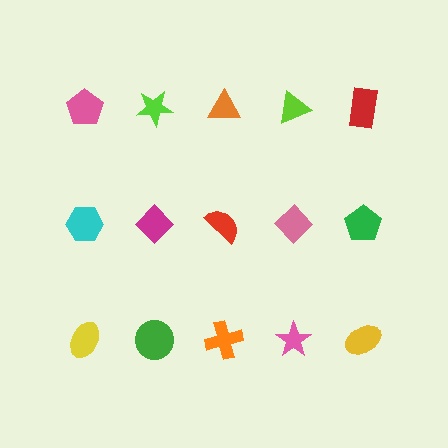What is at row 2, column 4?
A pink diamond.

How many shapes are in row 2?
5 shapes.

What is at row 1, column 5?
A red rectangle.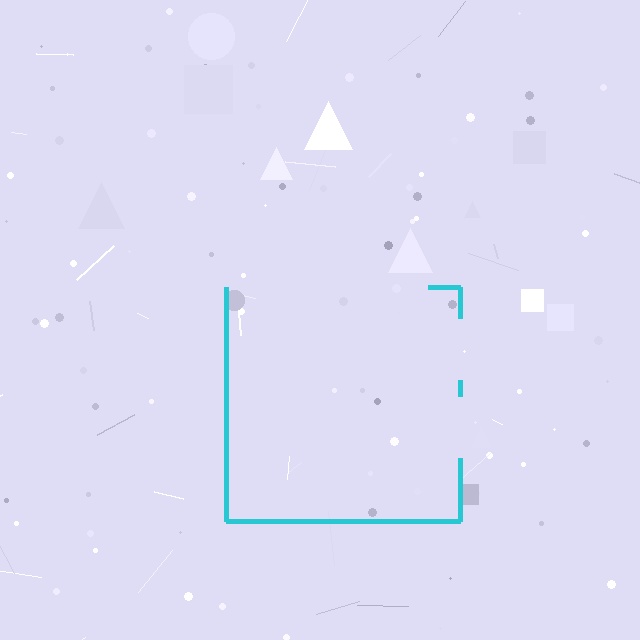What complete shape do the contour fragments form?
The contour fragments form a square.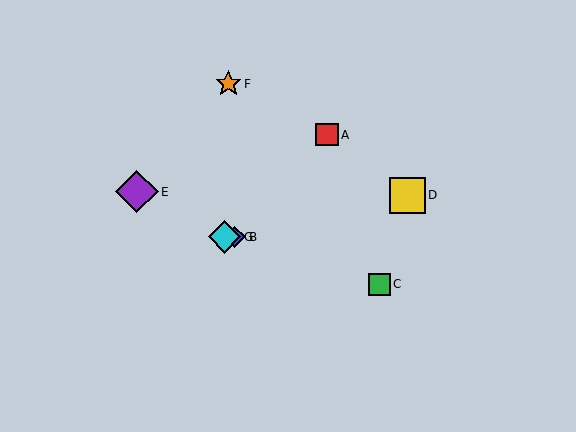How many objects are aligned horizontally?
2 objects (B, G) are aligned horizontally.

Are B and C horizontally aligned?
No, B is at y≈237 and C is at y≈284.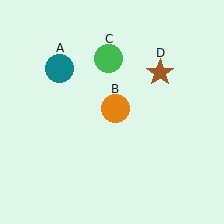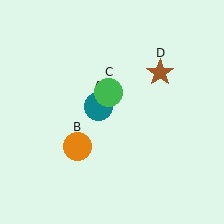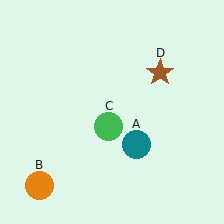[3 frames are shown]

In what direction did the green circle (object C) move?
The green circle (object C) moved down.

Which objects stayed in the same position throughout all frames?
Brown star (object D) remained stationary.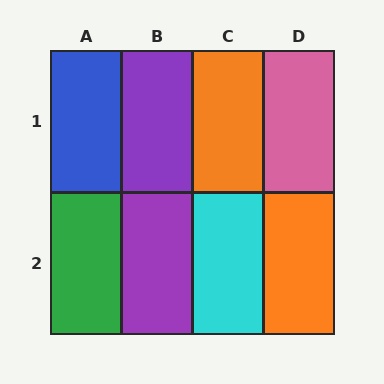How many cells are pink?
1 cell is pink.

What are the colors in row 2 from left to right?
Green, purple, cyan, orange.